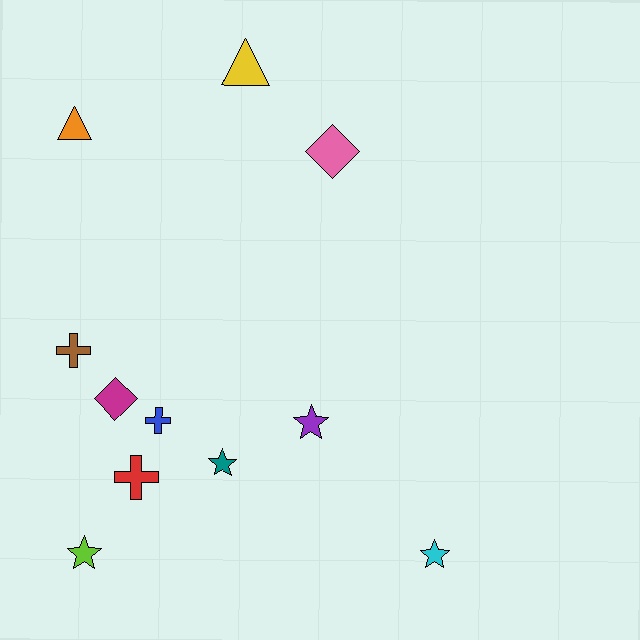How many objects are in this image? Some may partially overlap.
There are 11 objects.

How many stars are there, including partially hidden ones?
There are 4 stars.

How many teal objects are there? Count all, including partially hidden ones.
There is 1 teal object.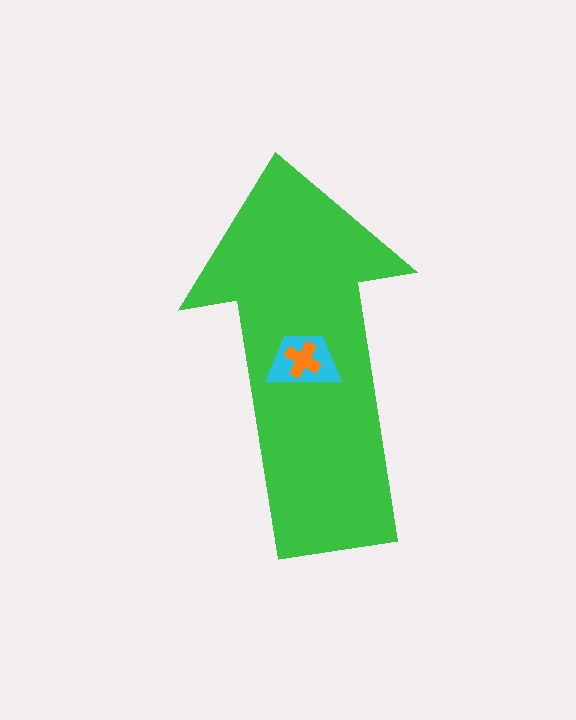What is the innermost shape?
The orange cross.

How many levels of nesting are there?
3.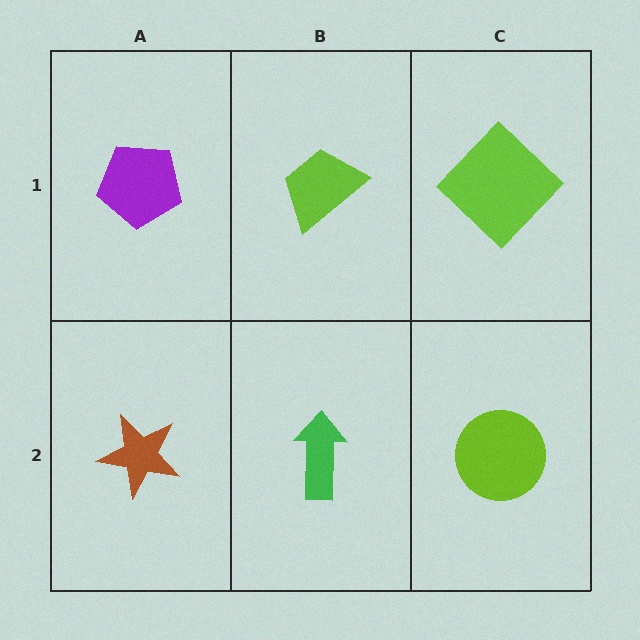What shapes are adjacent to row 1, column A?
A brown star (row 2, column A), a lime trapezoid (row 1, column B).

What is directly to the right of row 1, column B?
A lime diamond.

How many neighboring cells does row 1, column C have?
2.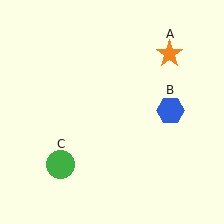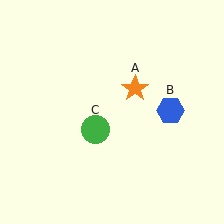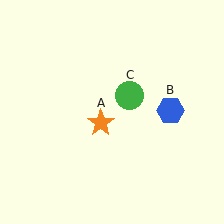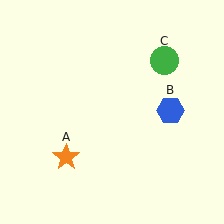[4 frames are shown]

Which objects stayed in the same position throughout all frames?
Blue hexagon (object B) remained stationary.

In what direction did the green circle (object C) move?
The green circle (object C) moved up and to the right.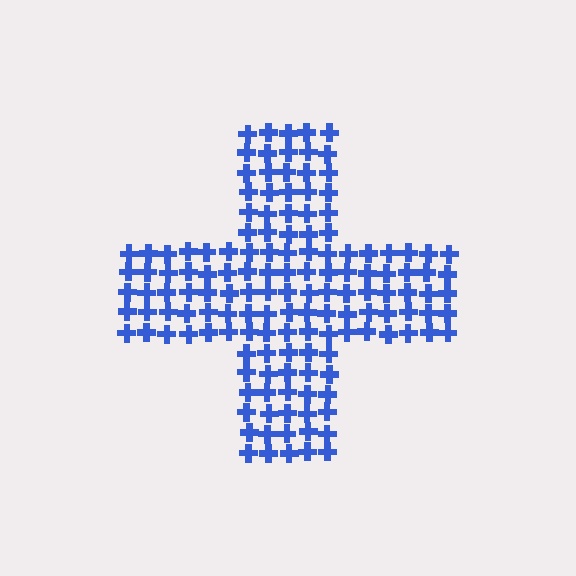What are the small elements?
The small elements are crosses.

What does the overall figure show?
The overall figure shows a cross.